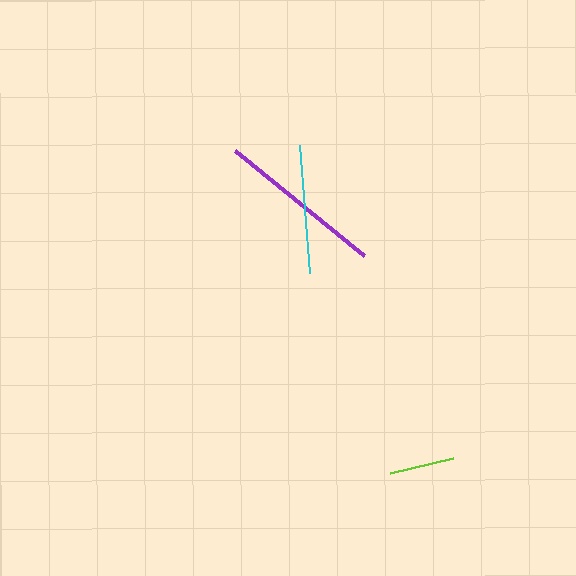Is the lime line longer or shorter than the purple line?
The purple line is longer than the lime line.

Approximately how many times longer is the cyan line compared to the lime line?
The cyan line is approximately 2.0 times the length of the lime line.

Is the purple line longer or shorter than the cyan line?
The purple line is longer than the cyan line.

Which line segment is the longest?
The purple line is the longest at approximately 167 pixels.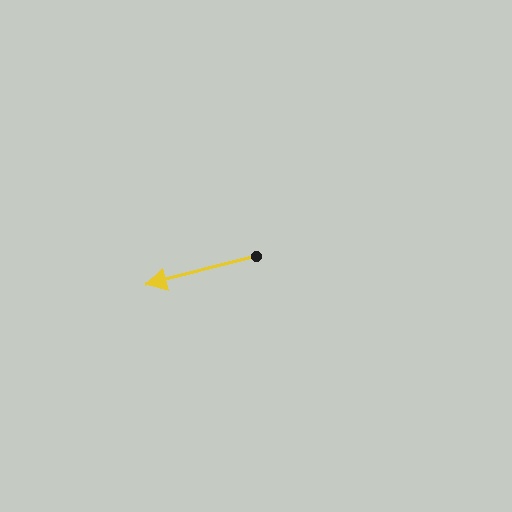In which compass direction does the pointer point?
West.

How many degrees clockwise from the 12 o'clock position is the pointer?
Approximately 256 degrees.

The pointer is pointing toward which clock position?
Roughly 9 o'clock.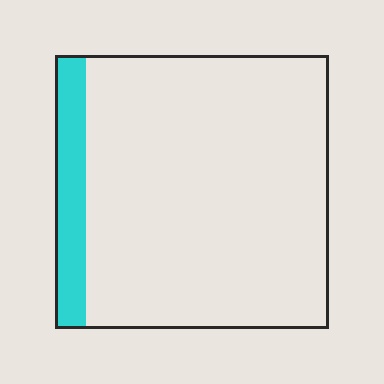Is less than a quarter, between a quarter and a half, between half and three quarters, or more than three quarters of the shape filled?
Less than a quarter.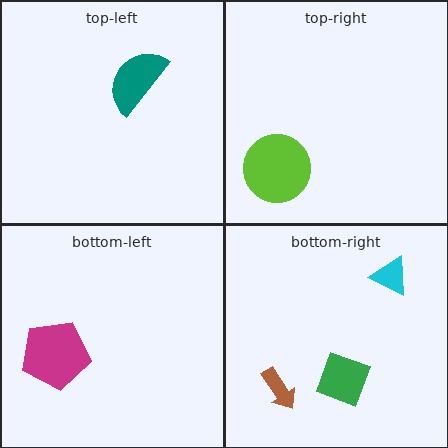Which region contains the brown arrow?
The bottom-right region.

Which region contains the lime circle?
The top-right region.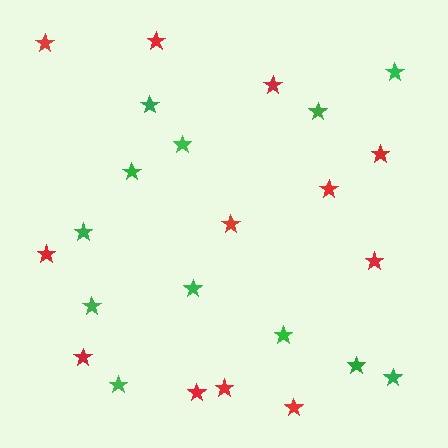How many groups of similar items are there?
There are 2 groups: one group of red stars (12) and one group of green stars (12).